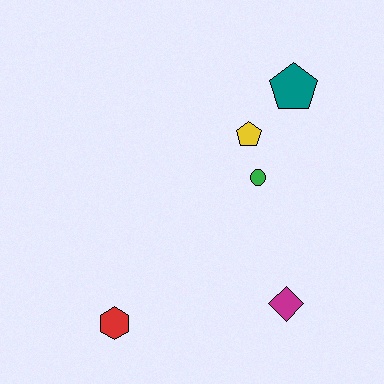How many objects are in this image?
There are 5 objects.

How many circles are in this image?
There is 1 circle.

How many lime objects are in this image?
There are no lime objects.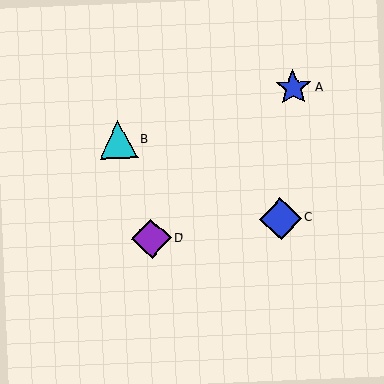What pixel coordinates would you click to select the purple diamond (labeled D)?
Click at (151, 238) to select the purple diamond D.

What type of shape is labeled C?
Shape C is a blue diamond.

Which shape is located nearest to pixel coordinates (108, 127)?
The cyan triangle (labeled B) at (118, 140) is nearest to that location.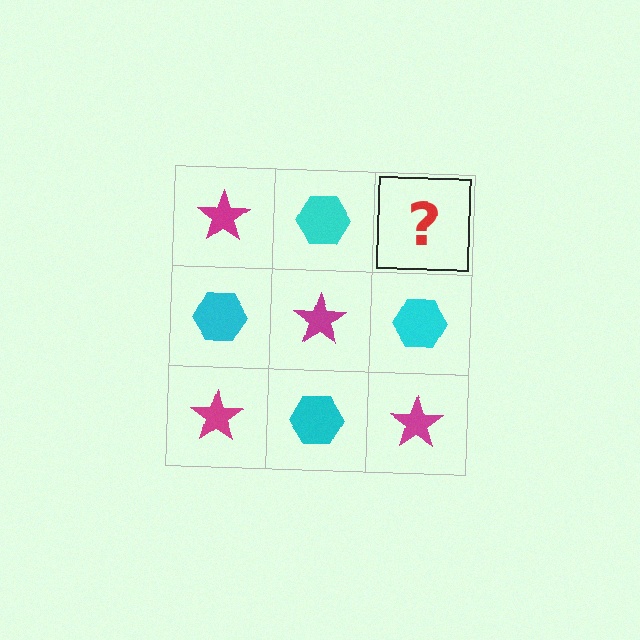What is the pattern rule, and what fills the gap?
The rule is that it alternates magenta star and cyan hexagon in a checkerboard pattern. The gap should be filled with a magenta star.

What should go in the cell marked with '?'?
The missing cell should contain a magenta star.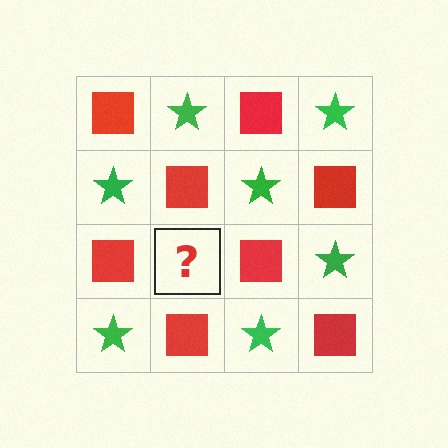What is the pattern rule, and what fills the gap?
The rule is that it alternates red square and green star in a checkerboard pattern. The gap should be filled with a green star.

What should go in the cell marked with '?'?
The missing cell should contain a green star.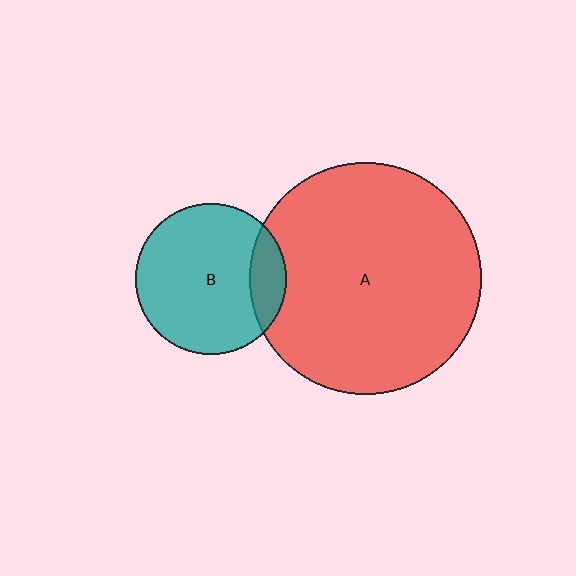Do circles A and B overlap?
Yes.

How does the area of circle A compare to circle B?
Approximately 2.4 times.